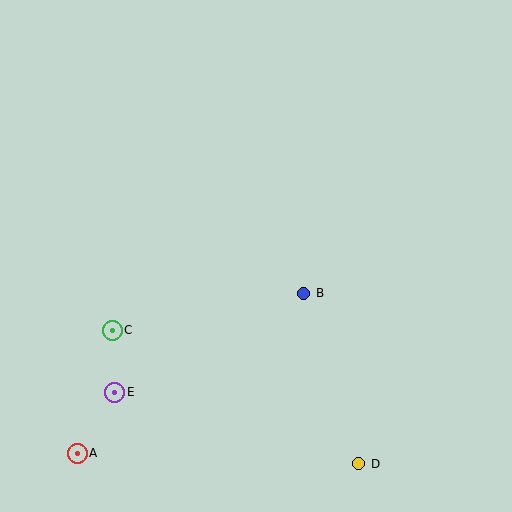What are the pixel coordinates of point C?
Point C is at (112, 330).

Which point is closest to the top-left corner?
Point C is closest to the top-left corner.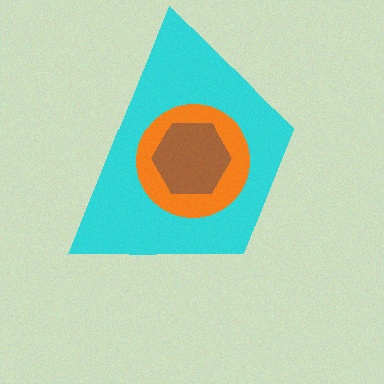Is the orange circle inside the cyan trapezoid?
Yes.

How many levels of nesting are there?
3.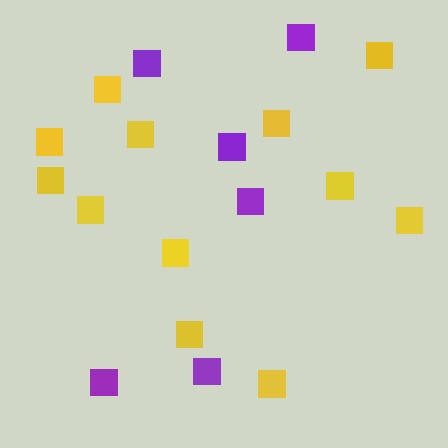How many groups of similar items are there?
There are 2 groups: one group of purple squares (6) and one group of yellow squares (12).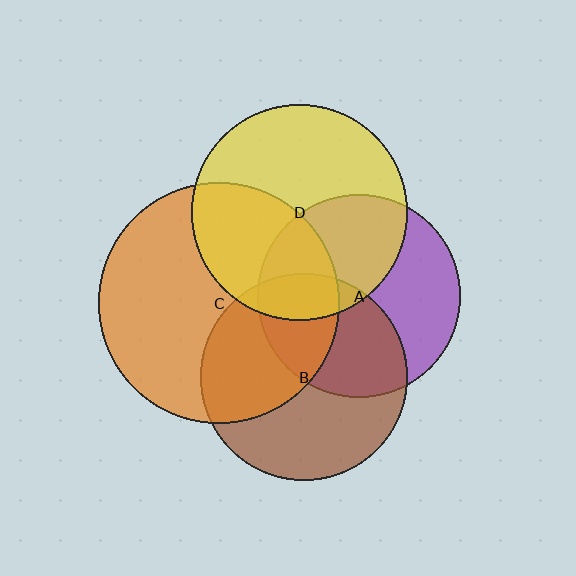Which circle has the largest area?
Circle C (orange).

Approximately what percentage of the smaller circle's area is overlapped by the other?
Approximately 30%.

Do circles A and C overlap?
Yes.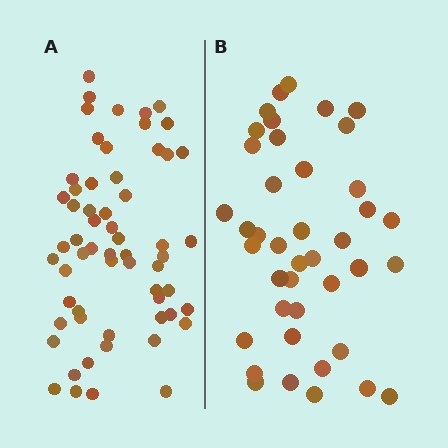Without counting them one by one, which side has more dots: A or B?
Region A (the left region) has more dots.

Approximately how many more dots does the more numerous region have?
Region A has approximately 20 more dots than region B.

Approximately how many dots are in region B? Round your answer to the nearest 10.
About 40 dots. (The exact count is 41, which rounds to 40.)